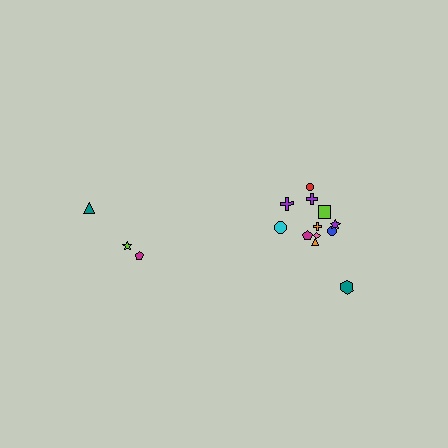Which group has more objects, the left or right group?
The right group.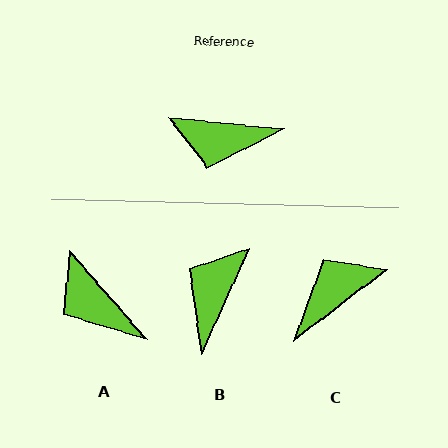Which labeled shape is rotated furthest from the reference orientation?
C, about 137 degrees away.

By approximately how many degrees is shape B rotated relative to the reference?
Approximately 109 degrees clockwise.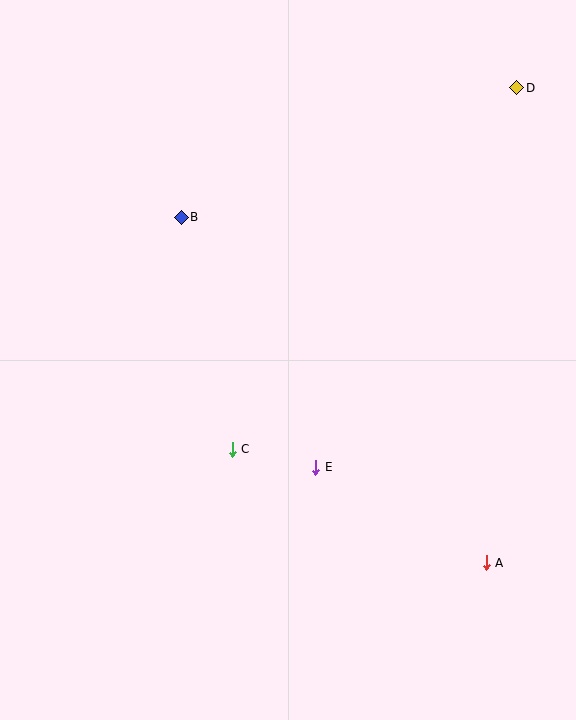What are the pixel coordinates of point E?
Point E is at (316, 467).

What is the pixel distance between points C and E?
The distance between C and E is 85 pixels.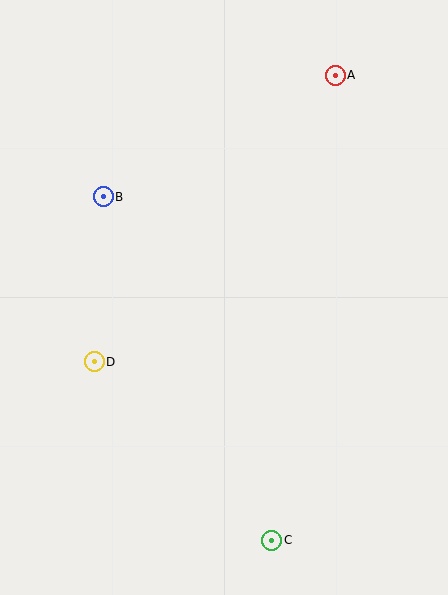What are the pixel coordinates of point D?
Point D is at (94, 362).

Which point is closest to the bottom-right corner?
Point C is closest to the bottom-right corner.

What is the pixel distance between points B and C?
The distance between B and C is 382 pixels.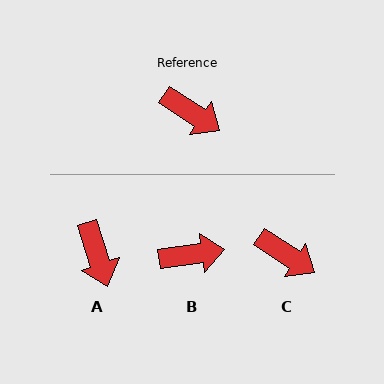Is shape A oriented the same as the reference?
No, it is off by about 39 degrees.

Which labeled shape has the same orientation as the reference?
C.